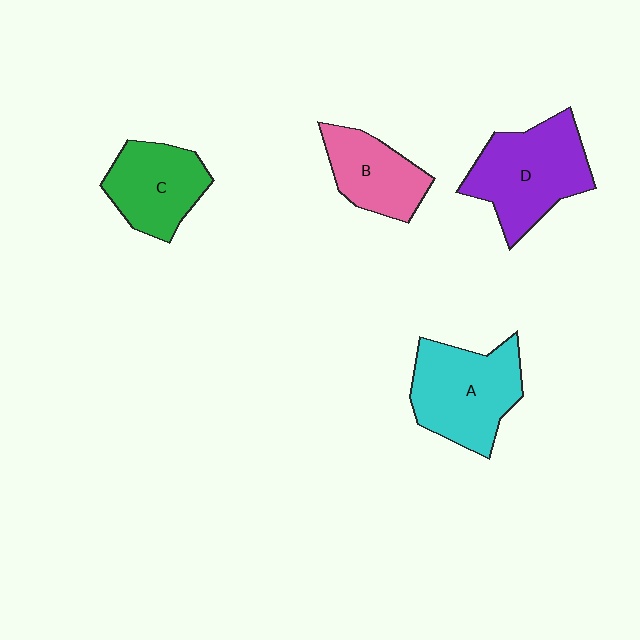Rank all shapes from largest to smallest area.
From largest to smallest: D (purple), A (cyan), C (green), B (pink).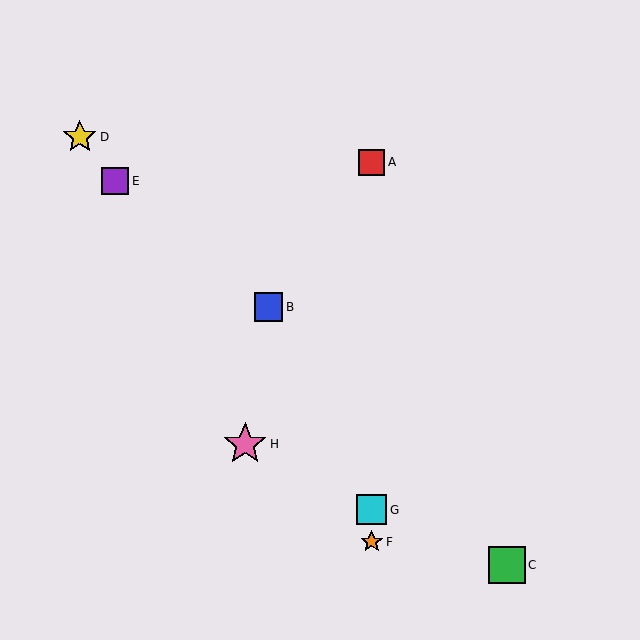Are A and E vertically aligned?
No, A is at x≈372 and E is at x≈115.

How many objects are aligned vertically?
3 objects (A, F, G) are aligned vertically.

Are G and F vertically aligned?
Yes, both are at x≈372.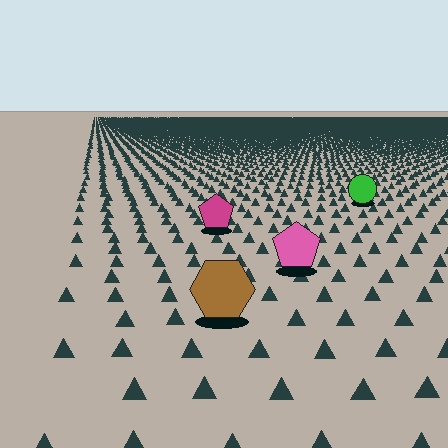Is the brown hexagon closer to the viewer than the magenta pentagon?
Yes. The brown hexagon is closer — you can tell from the texture gradient: the ground texture is coarser near it.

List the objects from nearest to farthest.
From nearest to farthest: the brown hexagon, the pink pentagon, the magenta pentagon, the green circle.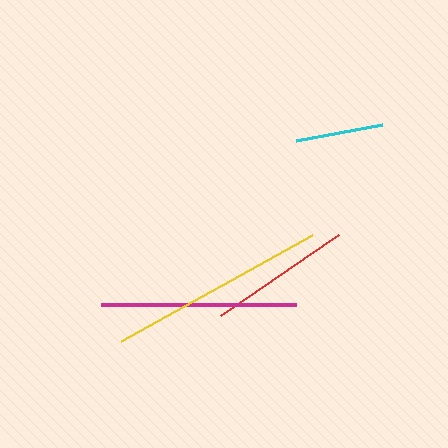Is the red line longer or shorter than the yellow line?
The yellow line is longer than the red line.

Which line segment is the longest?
The yellow line is the longest at approximately 218 pixels.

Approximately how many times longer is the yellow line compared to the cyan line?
The yellow line is approximately 2.5 times the length of the cyan line.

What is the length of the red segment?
The red segment is approximately 143 pixels long.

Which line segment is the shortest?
The cyan line is the shortest at approximately 87 pixels.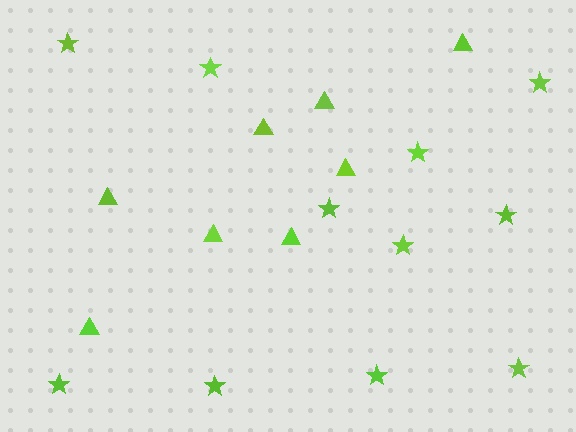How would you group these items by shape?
There are 2 groups: one group of stars (11) and one group of triangles (8).